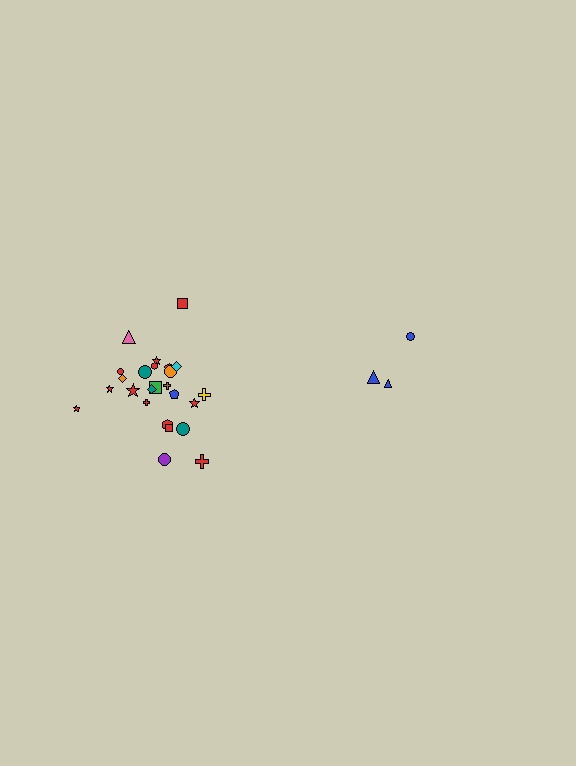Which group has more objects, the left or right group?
The left group.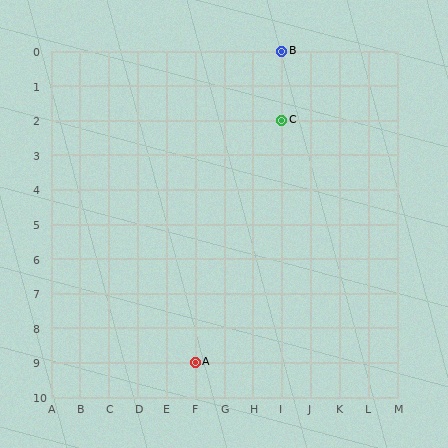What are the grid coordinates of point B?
Point B is at grid coordinates (I, 0).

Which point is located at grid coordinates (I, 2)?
Point C is at (I, 2).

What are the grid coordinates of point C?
Point C is at grid coordinates (I, 2).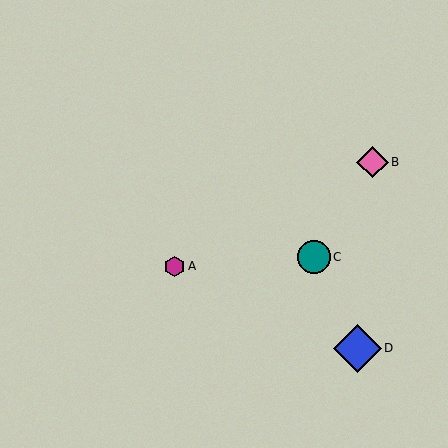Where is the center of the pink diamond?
The center of the pink diamond is at (372, 162).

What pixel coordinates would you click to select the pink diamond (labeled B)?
Click at (372, 162) to select the pink diamond B.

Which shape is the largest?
The blue diamond (labeled D) is the largest.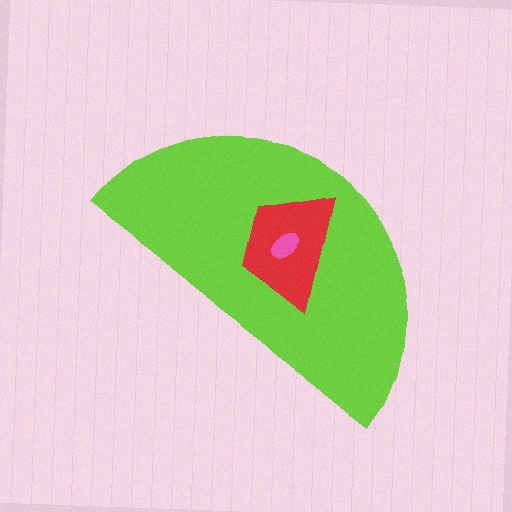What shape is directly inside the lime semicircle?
The red trapezoid.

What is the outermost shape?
The lime semicircle.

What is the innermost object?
The pink ellipse.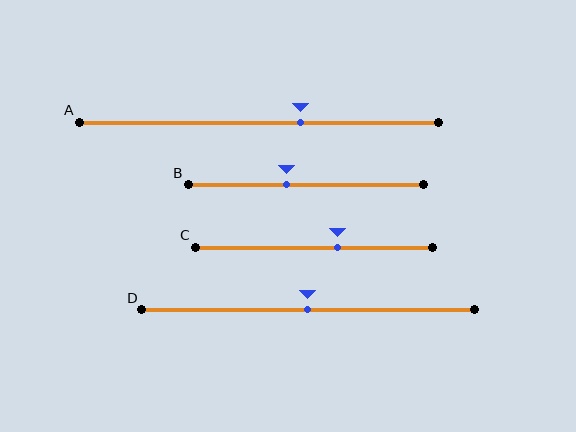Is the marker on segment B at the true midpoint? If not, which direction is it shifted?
No, the marker on segment B is shifted to the left by about 8% of the segment length.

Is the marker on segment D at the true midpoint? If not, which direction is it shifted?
Yes, the marker on segment D is at the true midpoint.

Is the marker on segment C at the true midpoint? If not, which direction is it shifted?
No, the marker on segment C is shifted to the right by about 10% of the segment length.